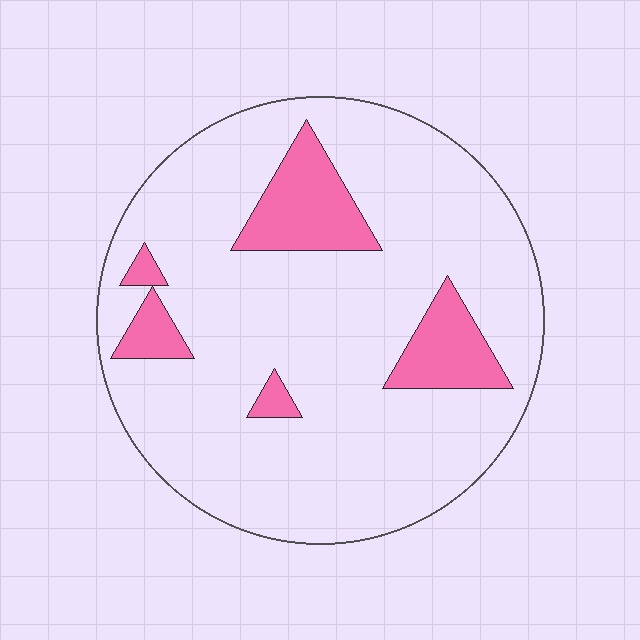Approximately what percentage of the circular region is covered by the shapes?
Approximately 15%.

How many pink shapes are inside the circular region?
5.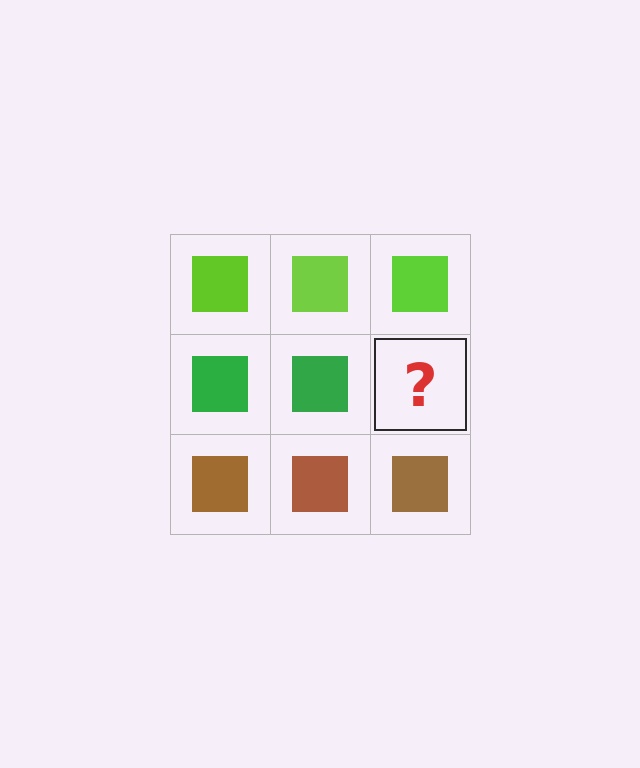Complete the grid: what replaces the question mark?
The question mark should be replaced with a green square.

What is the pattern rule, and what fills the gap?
The rule is that each row has a consistent color. The gap should be filled with a green square.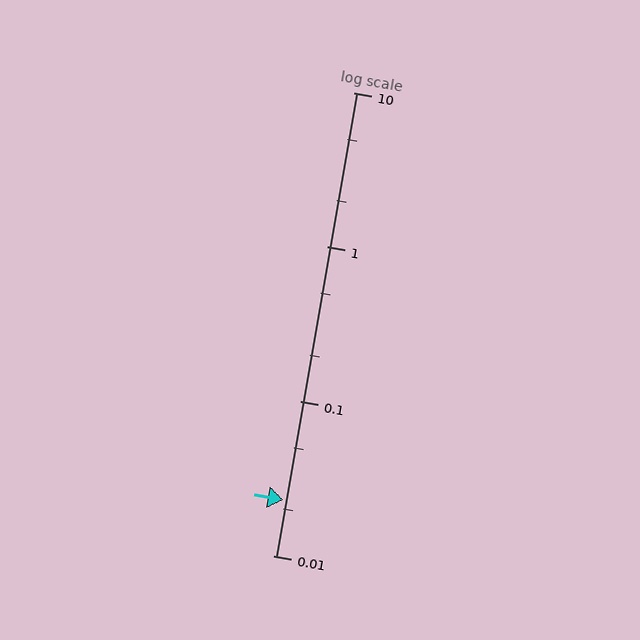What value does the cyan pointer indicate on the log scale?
The pointer indicates approximately 0.023.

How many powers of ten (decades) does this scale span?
The scale spans 3 decades, from 0.01 to 10.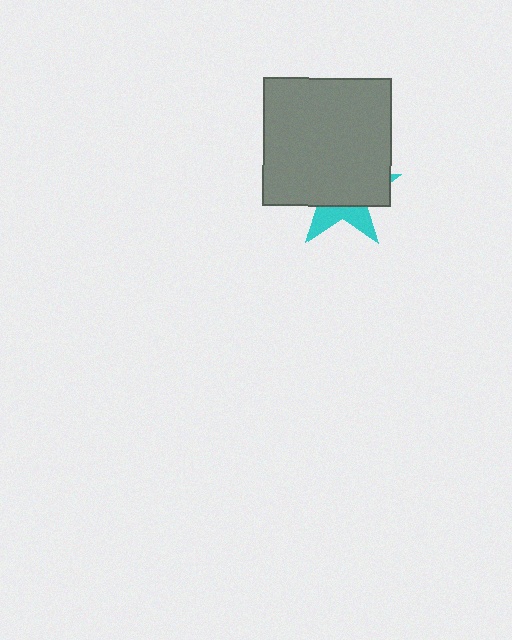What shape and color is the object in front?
The object in front is a gray square.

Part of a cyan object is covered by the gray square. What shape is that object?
It is a star.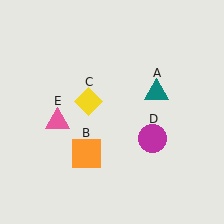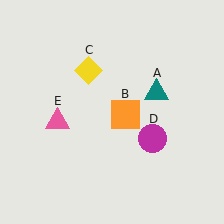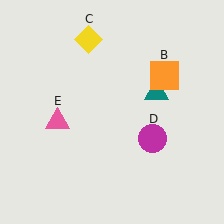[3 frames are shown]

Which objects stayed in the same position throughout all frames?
Teal triangle (object A) and magenta circle (object D) and pink triangle (object E) remained stationary.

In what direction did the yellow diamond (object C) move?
The yellow diamond (object C) moved up.